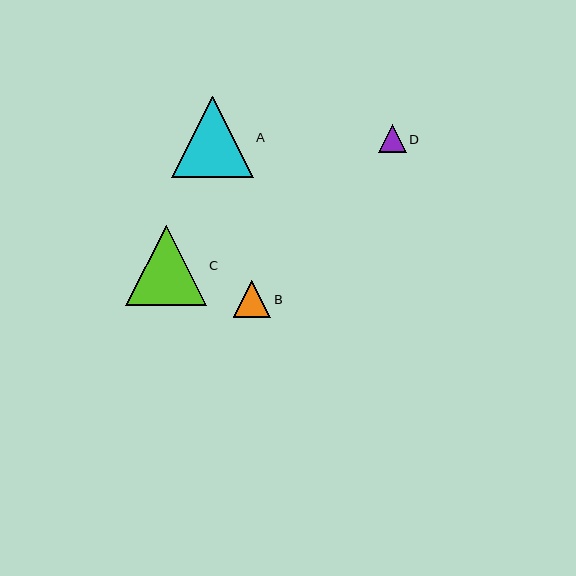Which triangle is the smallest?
Triangle D is the smallest with a size of approximately 28 pixels.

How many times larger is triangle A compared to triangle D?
Triangle A is approximately 2.9 times the size of triangle D.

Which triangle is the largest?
Triangle A is the largest with a size of approximately 81 pixels.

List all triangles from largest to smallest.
From largest to smallest: A, C, B, D.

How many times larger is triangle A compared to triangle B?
Triangle A is approximately 2.2 times the size of triangle B.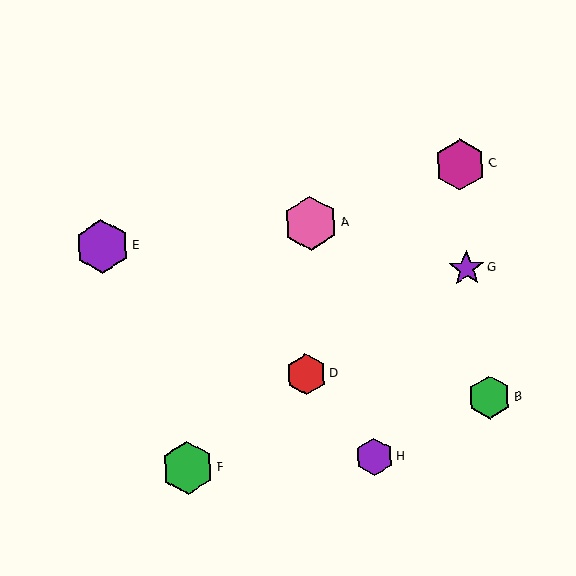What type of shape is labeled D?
Shape D is a red hexagon.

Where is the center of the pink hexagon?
The center of the pink hexagon is at (310, 223).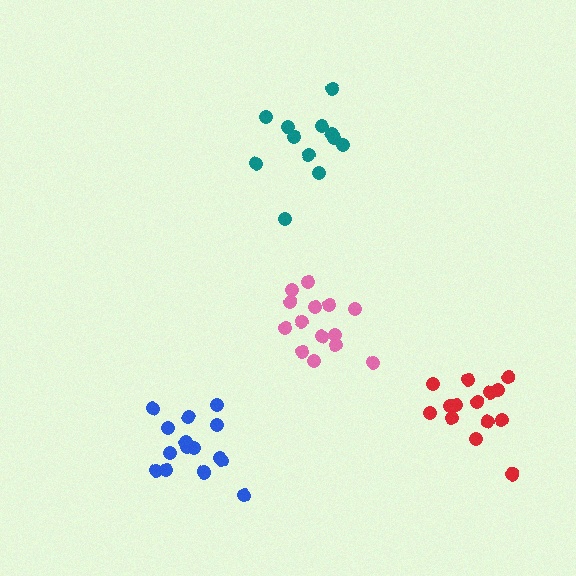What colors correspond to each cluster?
The clusters are colored: pink, blue, teal, red.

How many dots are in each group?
Group 1: 14 dots, Group 2: 15 dots, Group 3: 12 dots, Group 4: 14 dots (55 total).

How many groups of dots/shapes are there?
There are 4 groups.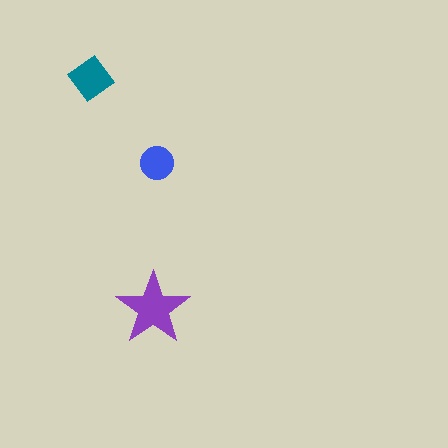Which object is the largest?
The purple star.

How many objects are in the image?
There are 3 objects in the image.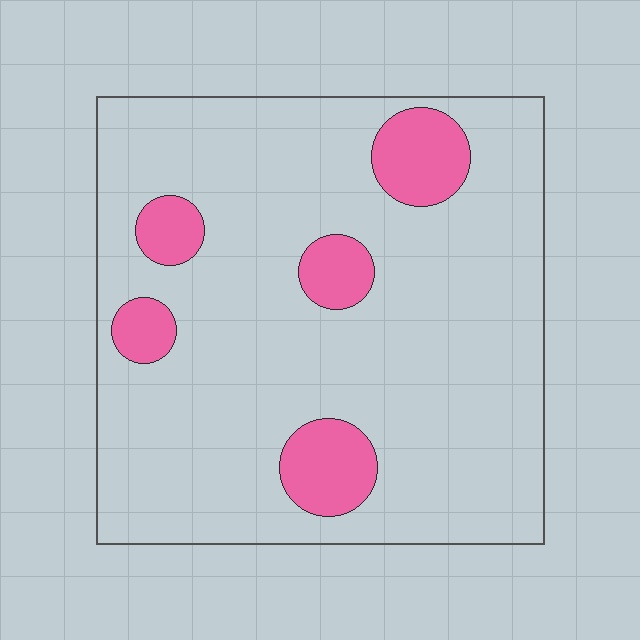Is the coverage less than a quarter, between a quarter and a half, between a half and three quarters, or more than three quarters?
Less than a quarter.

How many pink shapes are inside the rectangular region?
5.